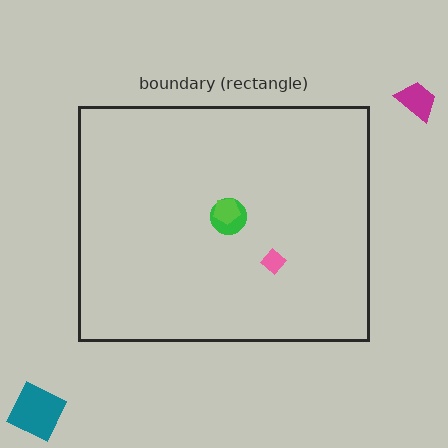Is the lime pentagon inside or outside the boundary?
Inside.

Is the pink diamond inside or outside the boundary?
Inside.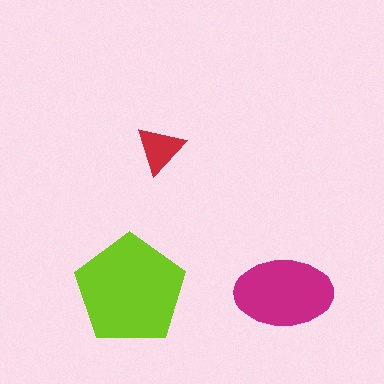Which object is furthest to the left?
The lime pentagon is leftmost.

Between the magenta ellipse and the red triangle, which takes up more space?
The magenta ellipse.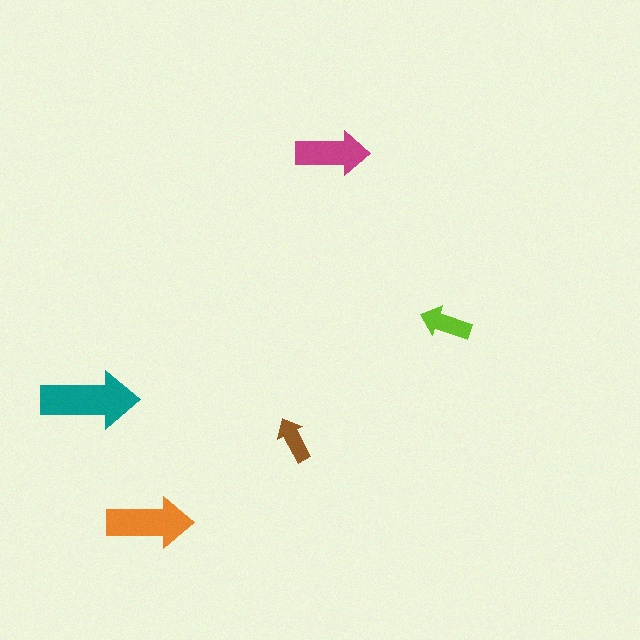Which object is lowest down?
The orange arrow is bottommost.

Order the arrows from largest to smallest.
the teal one, the orange one, the magenta one, the lime one, the brown one.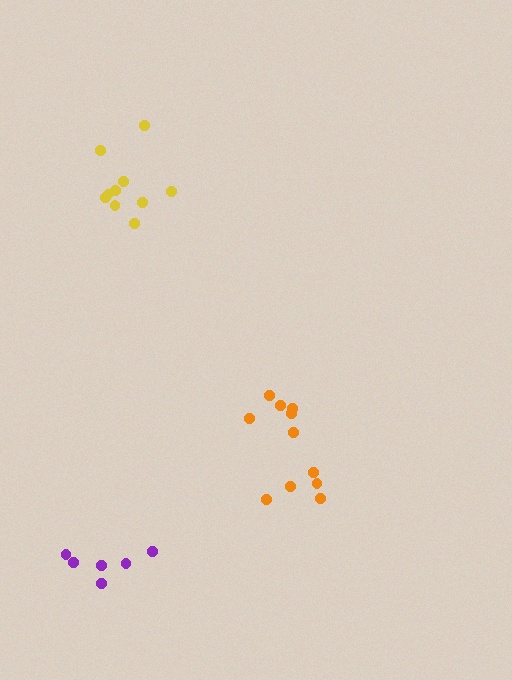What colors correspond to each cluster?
The clusters are colored: orange, purple, yellow.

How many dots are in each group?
Group 1: 11 dots, Group 2: 6 dots, Group 3: 10 dots (27 total).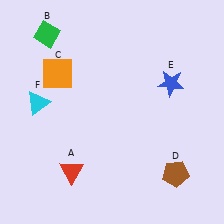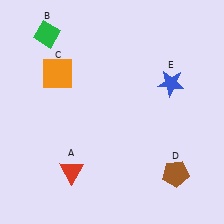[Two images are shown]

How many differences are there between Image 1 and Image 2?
There is 1 difference between the two images.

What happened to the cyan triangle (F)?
The cyan triangle (F) was removed in Image 2. It was in the top-left area of Image 1.